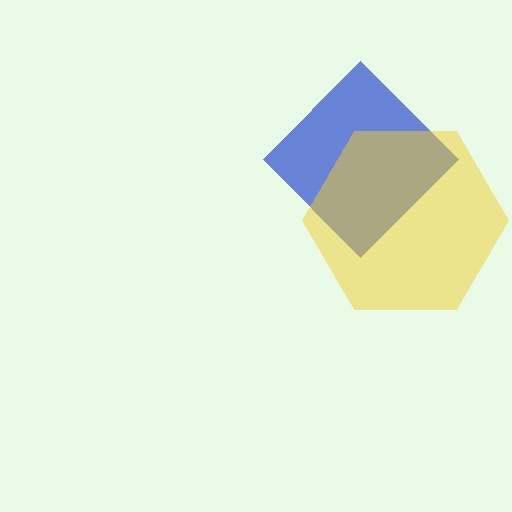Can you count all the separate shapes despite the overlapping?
Yes, there are 2 separate shapes.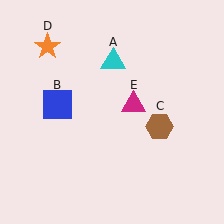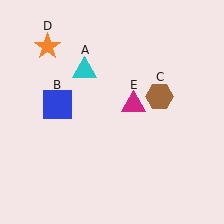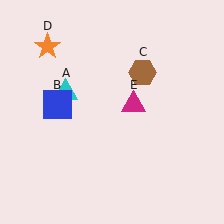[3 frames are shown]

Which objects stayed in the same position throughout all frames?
Blue square (object B) and orange star (object D) and magenta triangle (object E) remained stationary.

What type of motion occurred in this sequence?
The cyan triangle (object A), brown hexagon (object C) rotated counterclockwise around the center of the scene.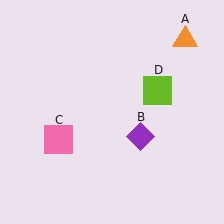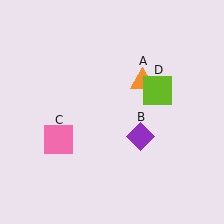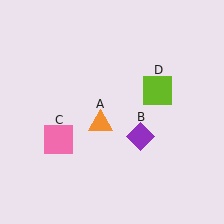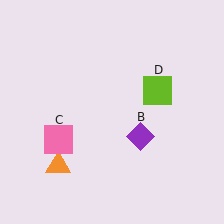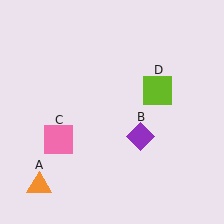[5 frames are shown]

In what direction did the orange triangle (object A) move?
The orange triangle (object A) moved down and to the left.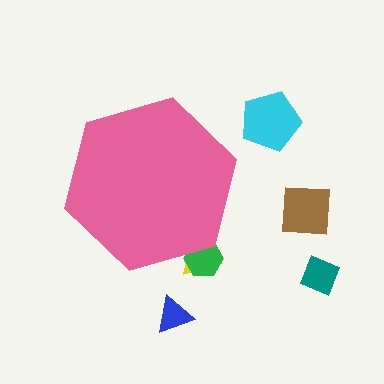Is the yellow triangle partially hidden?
Yes, the yellow triangle is partially hidden behind the pink hexagon.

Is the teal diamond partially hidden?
No, the teal diamond is fully visible.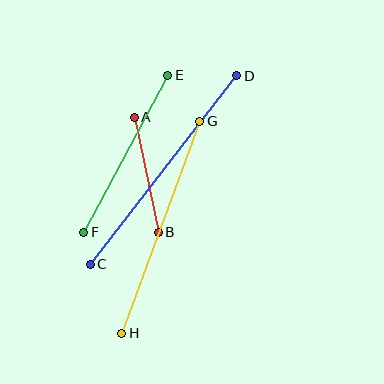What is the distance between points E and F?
The distance is approximately 178 pixels.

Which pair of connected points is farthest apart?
Points C and D are farthest apart.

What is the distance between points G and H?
The distance is approximately 226 pixels.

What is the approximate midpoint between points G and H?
The midpoint is at approximately (161, 227) pixels.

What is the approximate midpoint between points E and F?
The midpoint is at approximately (126, 154) pixels.